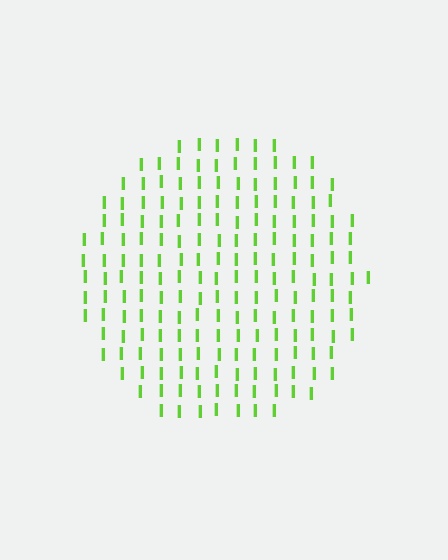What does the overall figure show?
The overall figure shows a circle.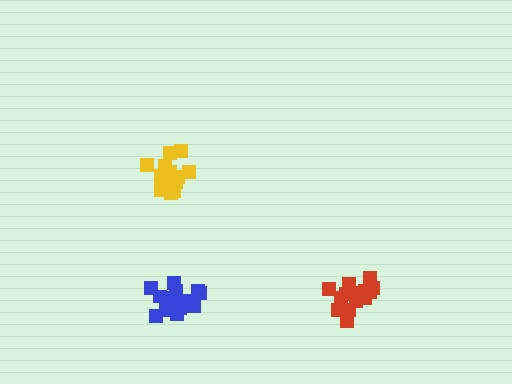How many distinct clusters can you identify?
There are 3 distinct clusters.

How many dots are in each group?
Group 1: 17 dots, Group 2: 17 dots, Group 3: 17 dots (51 total).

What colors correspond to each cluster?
The clusters are colored: red, blue, yellow.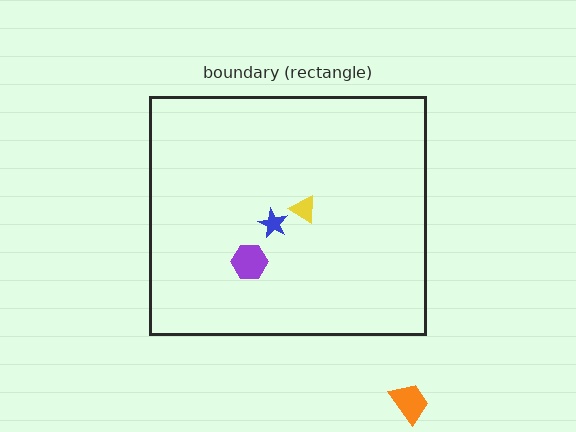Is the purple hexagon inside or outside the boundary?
Inside.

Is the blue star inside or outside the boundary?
Inside.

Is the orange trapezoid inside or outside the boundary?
Outside.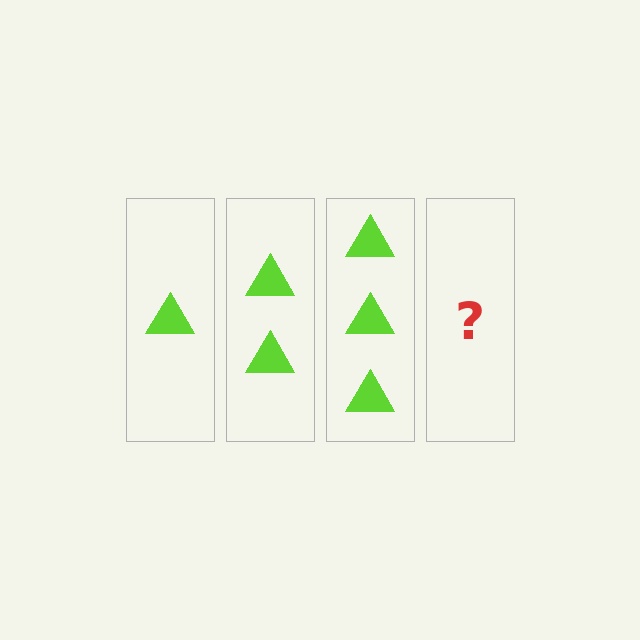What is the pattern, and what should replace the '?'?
The pattern is that each step adds one more triangle. The '?' should be 4 triangles.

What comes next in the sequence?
The next element should be 4 triangles.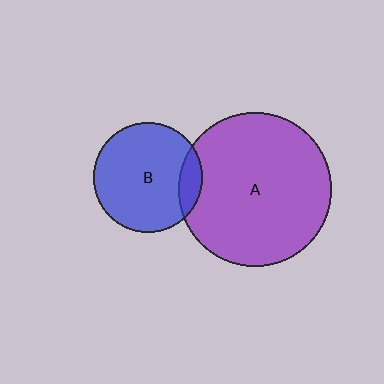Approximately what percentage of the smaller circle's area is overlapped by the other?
Approximately 15%.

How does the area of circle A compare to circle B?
Approximately 2.0 times.